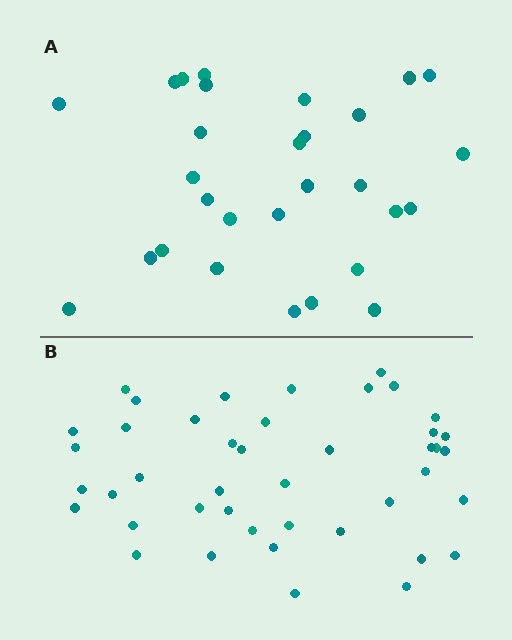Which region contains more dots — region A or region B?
Region B (the bottom region) has more dots.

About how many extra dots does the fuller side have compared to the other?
Region B has approximately 15 more dots than region A.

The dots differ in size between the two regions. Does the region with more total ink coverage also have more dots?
No. Region A has more total ink coverage because its dots are larger, but region B actually contains more individual dots. Total area can be misleading — the number of items is what matters here.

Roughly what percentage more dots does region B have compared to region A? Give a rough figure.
About 50% more.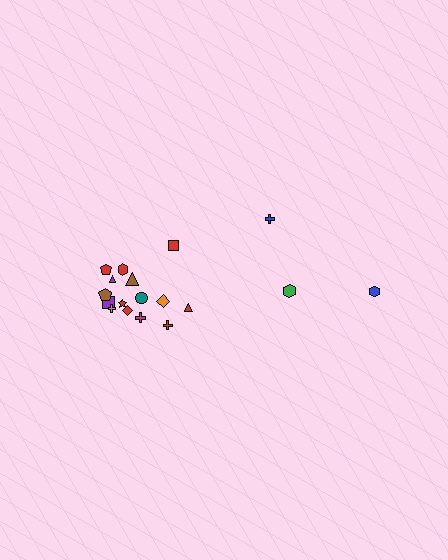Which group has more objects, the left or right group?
The left group.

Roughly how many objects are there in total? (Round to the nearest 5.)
Roughly 20 objects in total.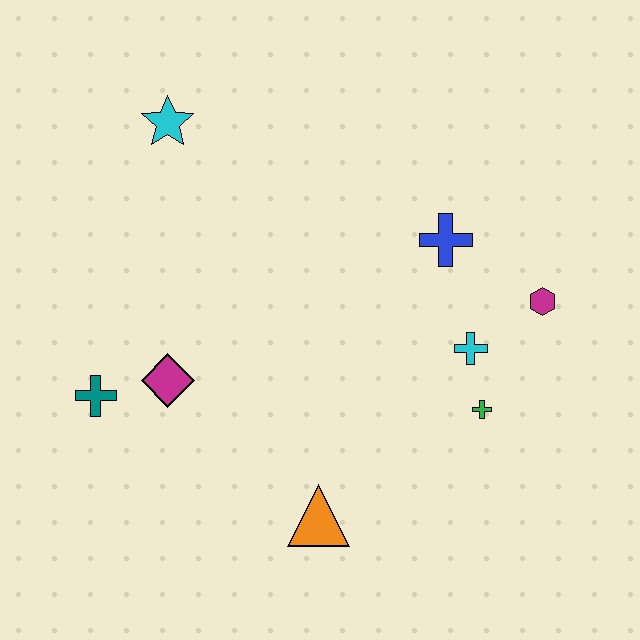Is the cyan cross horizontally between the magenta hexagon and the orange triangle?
Yes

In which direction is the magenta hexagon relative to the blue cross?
The magenta hexagon is to the right of the blue cross.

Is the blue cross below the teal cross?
No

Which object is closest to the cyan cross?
The green cross is closest to the cyan cross.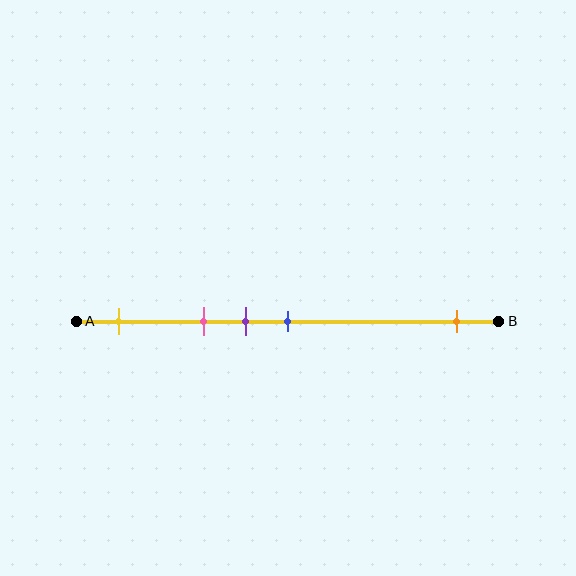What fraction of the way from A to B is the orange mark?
The orange mark is approximately 90% (0.9) of the way from A to B.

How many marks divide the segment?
There are 5 marks dividing the segment.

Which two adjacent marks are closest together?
The purple and blue marks are the closest adjacent pair.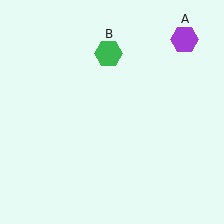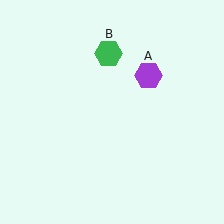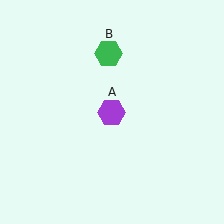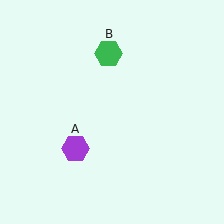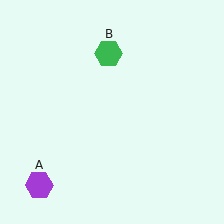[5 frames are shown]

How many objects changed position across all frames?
1 object changed position: purple hexagon (object A).